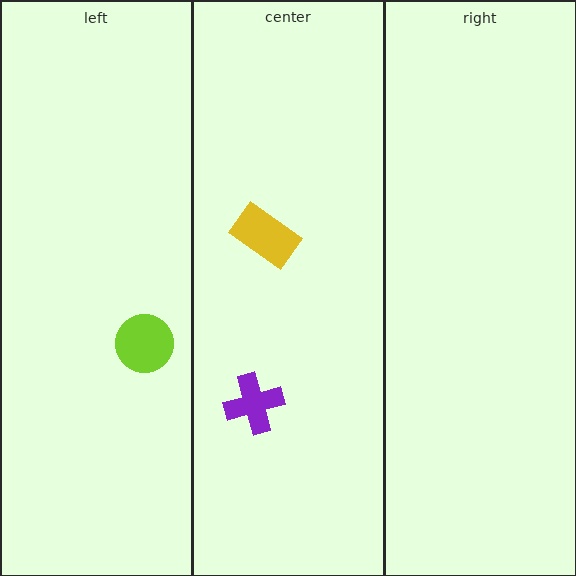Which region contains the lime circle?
The left region.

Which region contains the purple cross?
The center region.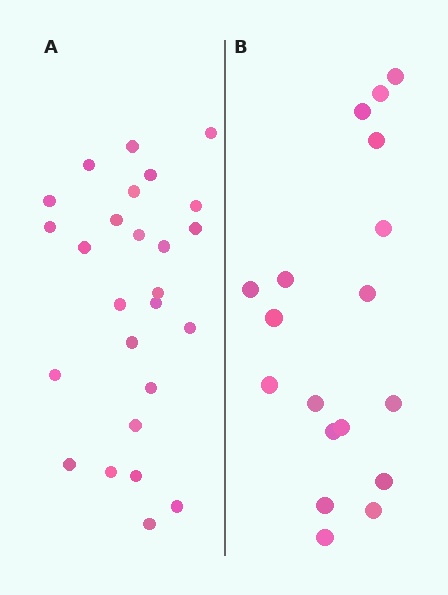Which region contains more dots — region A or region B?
Region A (the left region) has more dots.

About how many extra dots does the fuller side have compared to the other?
Region A has roughly 8 or so more dots than region B.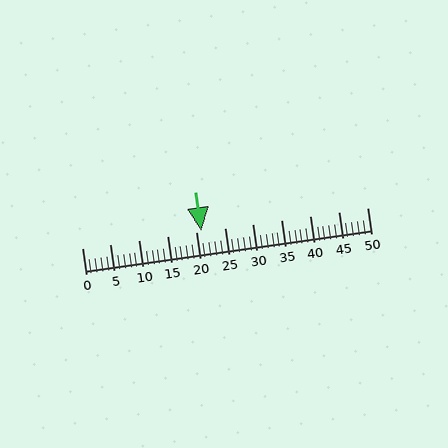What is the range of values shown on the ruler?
The ruler shows values from 0 to 50.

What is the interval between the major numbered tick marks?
The major tick marks are spaced 5 units apart.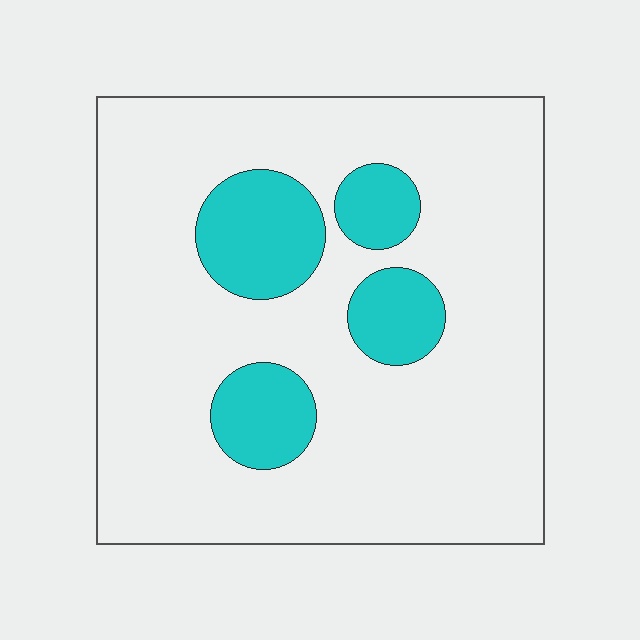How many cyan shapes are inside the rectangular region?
4.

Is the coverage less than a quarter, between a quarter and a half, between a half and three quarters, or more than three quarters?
Less than a quarter.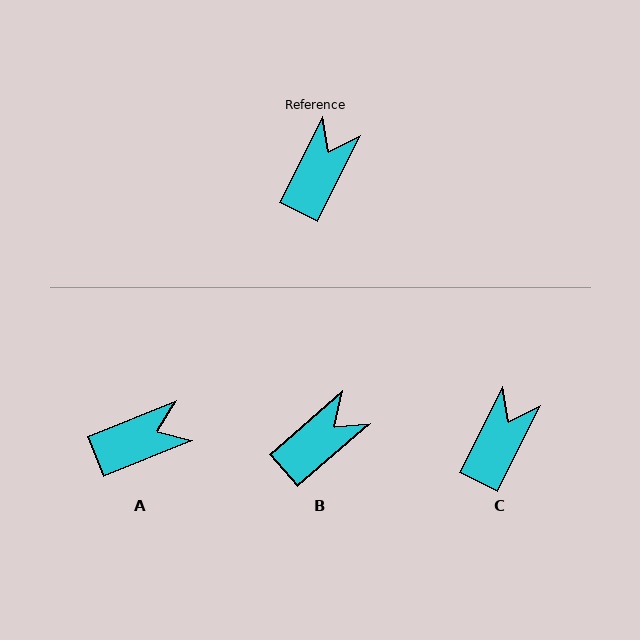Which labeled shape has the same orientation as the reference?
C.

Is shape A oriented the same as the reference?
No, it is off by about 42 degrees.